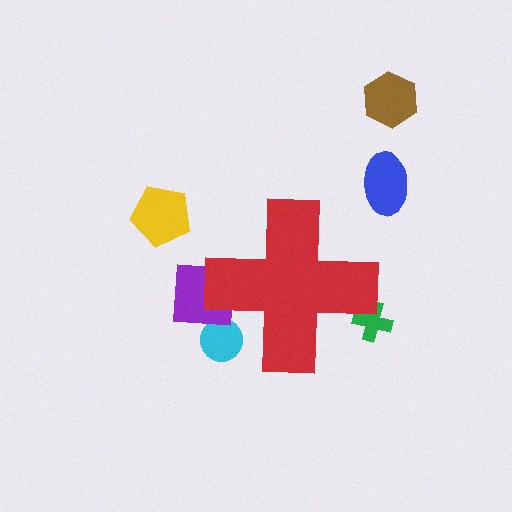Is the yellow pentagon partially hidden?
No, the yellow pentagon is fully visible.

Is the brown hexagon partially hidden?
No, the brown hexagon is fully visible.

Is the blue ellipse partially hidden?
No, the blue ellipse is fully visible.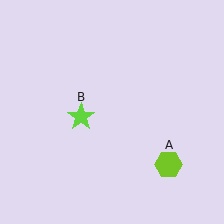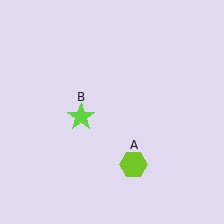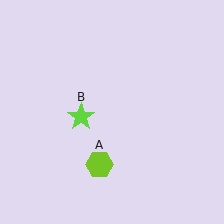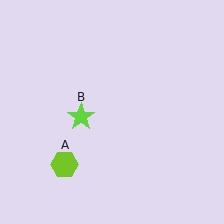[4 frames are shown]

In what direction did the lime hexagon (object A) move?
The lime hexagon (object A) moved left.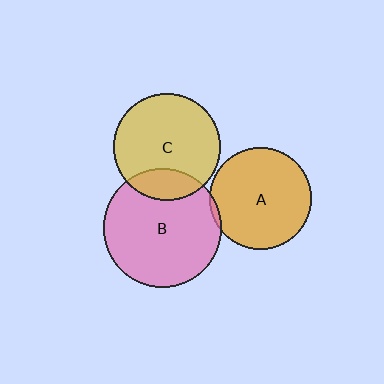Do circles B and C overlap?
Yes.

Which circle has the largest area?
Circle B (pink).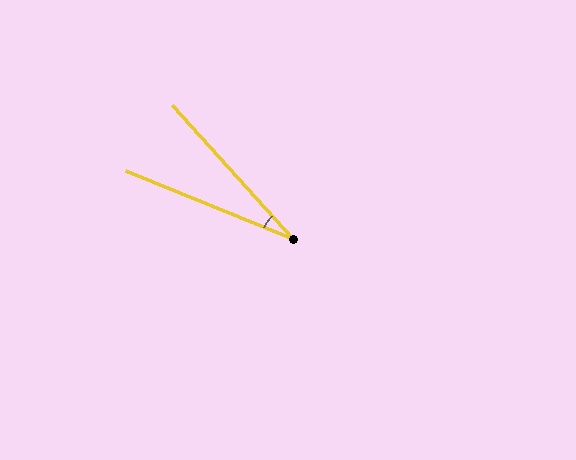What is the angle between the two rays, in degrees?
Approximately 26 degrees.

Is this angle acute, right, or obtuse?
It is acute.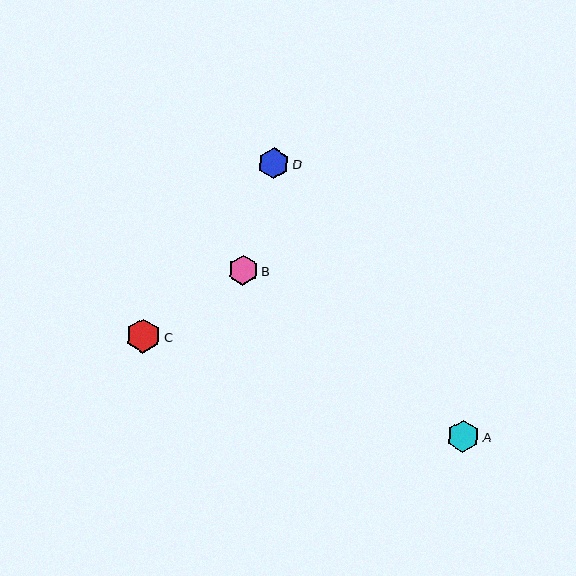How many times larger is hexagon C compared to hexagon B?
Hexagon C is approximately 1.1 times the size of hexagon B.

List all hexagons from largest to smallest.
From largest to smallest: C, A, D, B.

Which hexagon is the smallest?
Hexagon B is the smallest with a size of approximately 30 pixels.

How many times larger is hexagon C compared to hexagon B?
Hexagon C is approximately 1.1 times the size of hexagon B.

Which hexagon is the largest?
Hexagon C is the largest with a size of approximately 34 pixels.